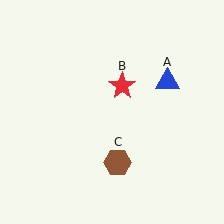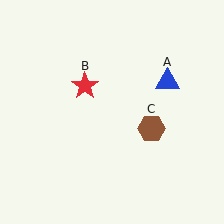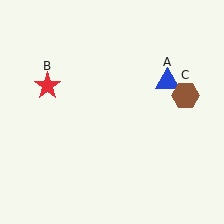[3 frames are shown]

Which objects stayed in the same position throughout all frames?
Blue triangle (object A) remained stationary.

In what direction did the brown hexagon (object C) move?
The brown hexagon (object C) moved up and to the right.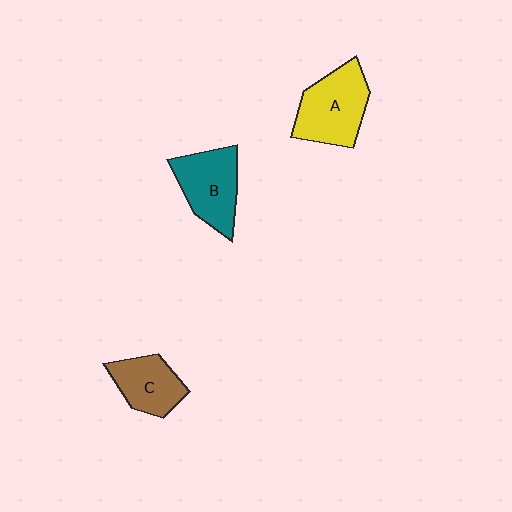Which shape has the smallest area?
Shape C (brown).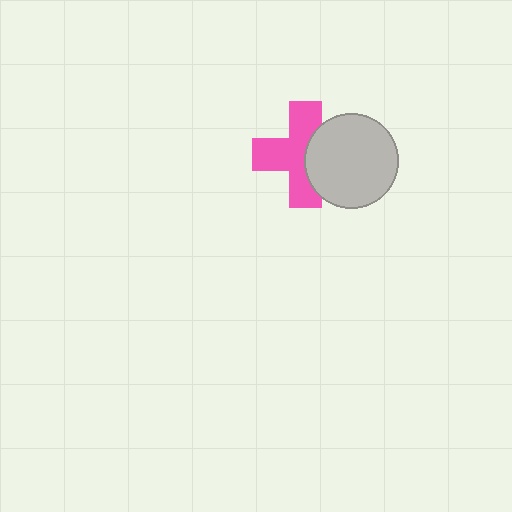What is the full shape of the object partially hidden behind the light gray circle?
The partially hidden object is a pink cross.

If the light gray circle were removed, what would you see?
You would see the complete pink cross.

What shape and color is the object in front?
The object in front is a light gray circle.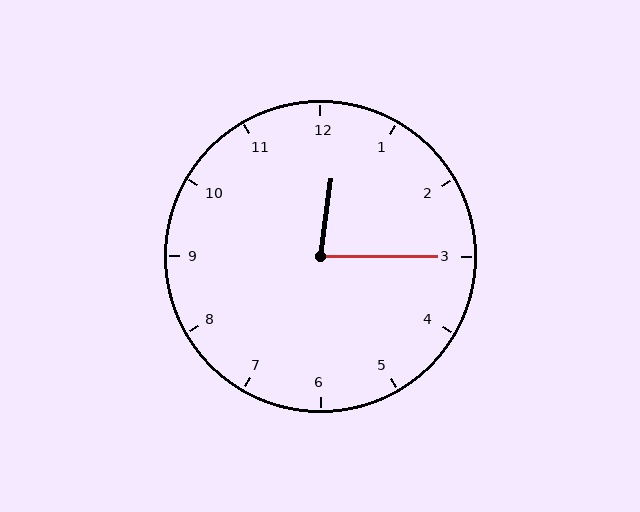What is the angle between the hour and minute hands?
Approximately 82 degrees.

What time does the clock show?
12:15.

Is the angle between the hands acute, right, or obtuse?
It is acute.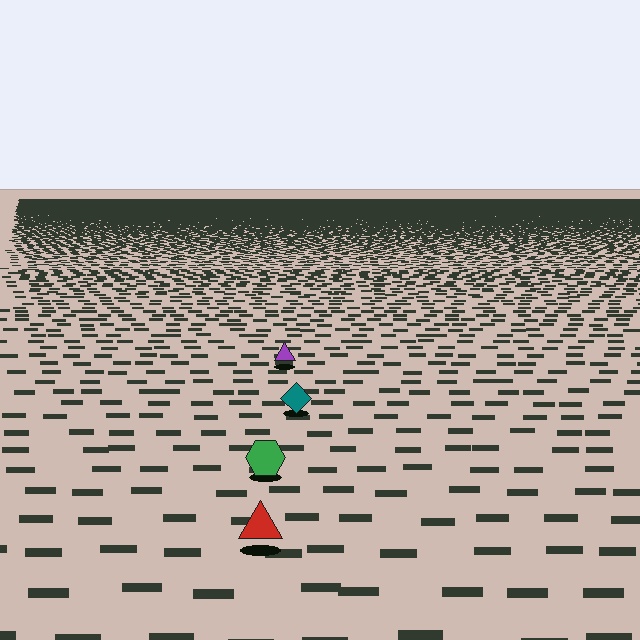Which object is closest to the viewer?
The red triangle is closest. The texture marks near it are larger and more spread out.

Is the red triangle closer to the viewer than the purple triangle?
Yes. The red triangle is closer — you can tell from the texture gradient: the ground texture is coarser near it.